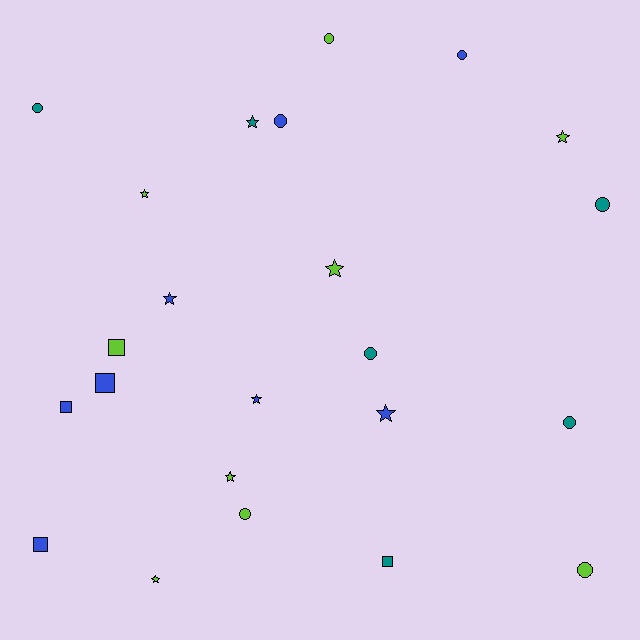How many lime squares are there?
There is 1 lime square.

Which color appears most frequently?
Lime, with 9 objects.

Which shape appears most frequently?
Circle, with 9 objects.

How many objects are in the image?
There are 23 objects.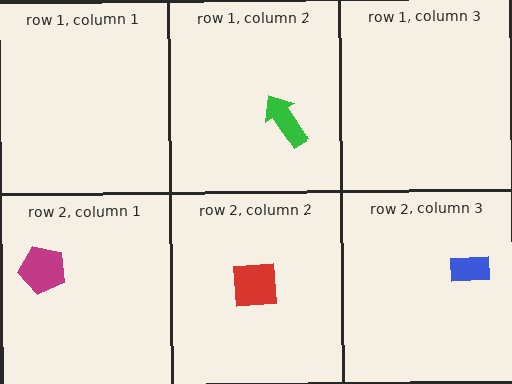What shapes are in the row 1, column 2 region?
The green arrow.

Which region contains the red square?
The row 2, column 2 region.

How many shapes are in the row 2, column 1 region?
1.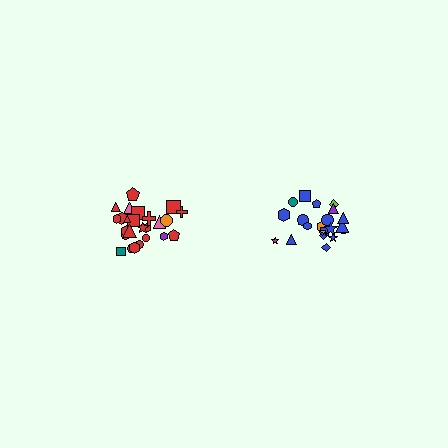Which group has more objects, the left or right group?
The left group.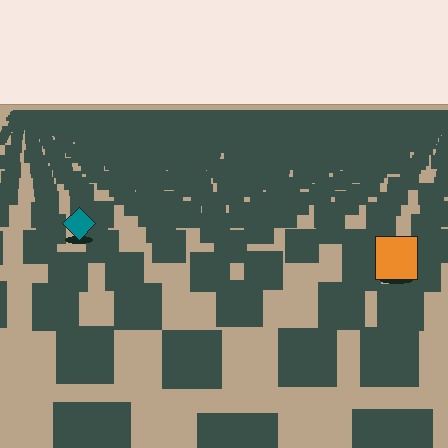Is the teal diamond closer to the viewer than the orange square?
No. The orange square is closer — you can tell from the texture gradient: the ground texture is coarser near it.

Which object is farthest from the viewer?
The teal diamond is farthest from the viewer. It appears smaller and the ground texture around it is denser.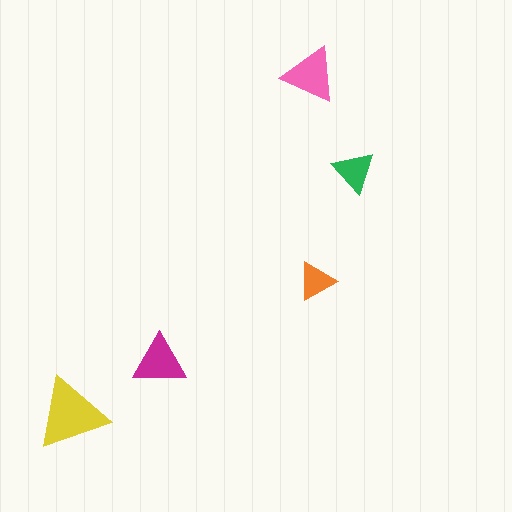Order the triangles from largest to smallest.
the yellow one, the pink one, the magenta one, the green one, the orange one.